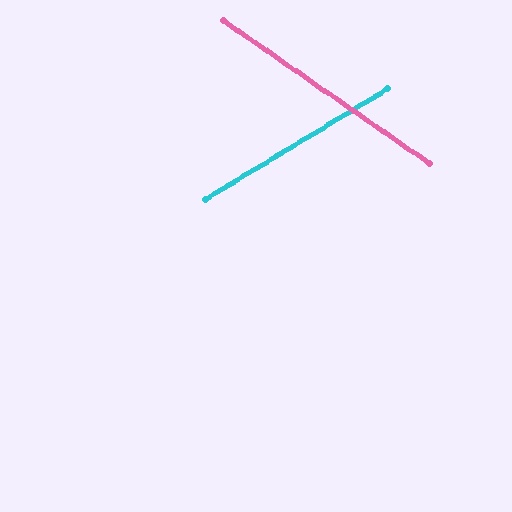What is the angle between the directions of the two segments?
Approximately 66 degrees.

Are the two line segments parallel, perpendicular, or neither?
Neither parallel nor perpendicular — they differ by about 66°.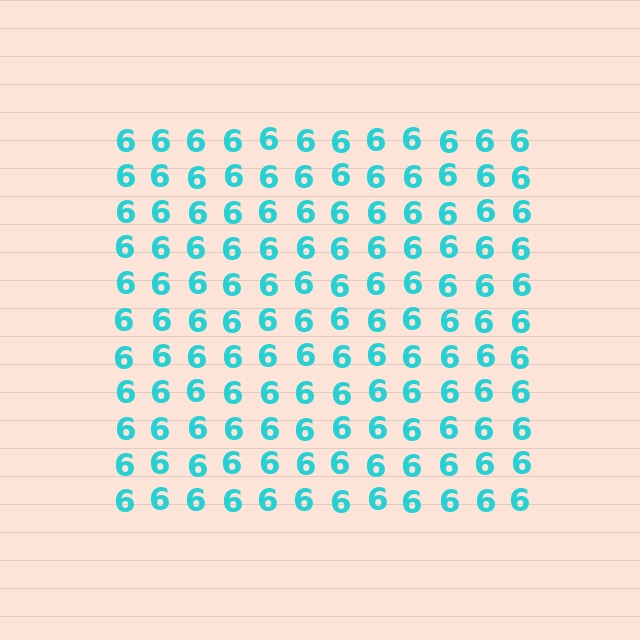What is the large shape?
The large shape is a square.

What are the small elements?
The small elements are digit 6's.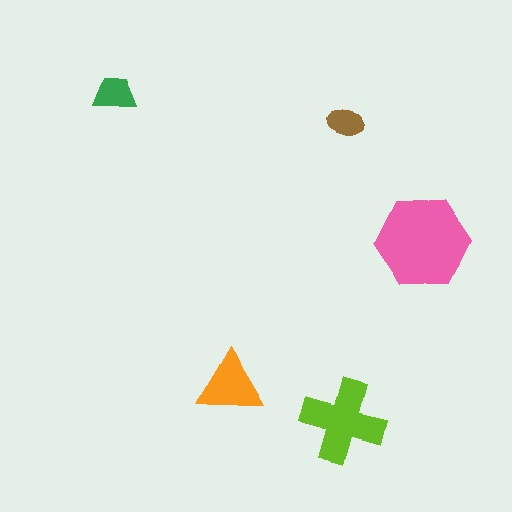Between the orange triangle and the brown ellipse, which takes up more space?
The orange triangle.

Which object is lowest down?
The lime cross is bottommost.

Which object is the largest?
The pink hexagon.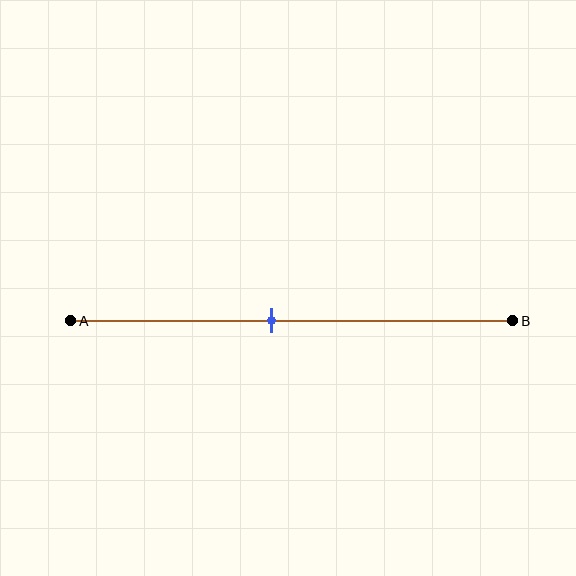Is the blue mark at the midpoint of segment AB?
No, the mark is at about 45% from A, not at the 50% midpoint.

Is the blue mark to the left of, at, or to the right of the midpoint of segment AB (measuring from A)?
The blue mark is to the left of the midpoint of segment AB.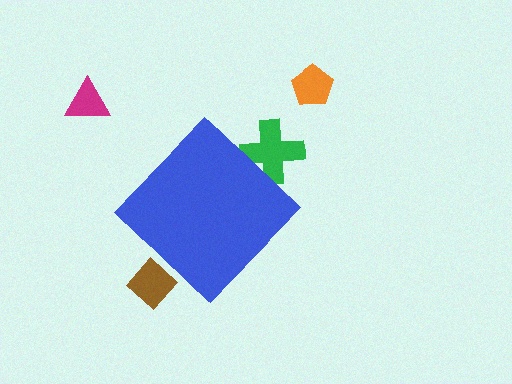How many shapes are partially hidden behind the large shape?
2 shapes are partially hidden.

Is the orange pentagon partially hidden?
No, the orange pentagon is fully visible.